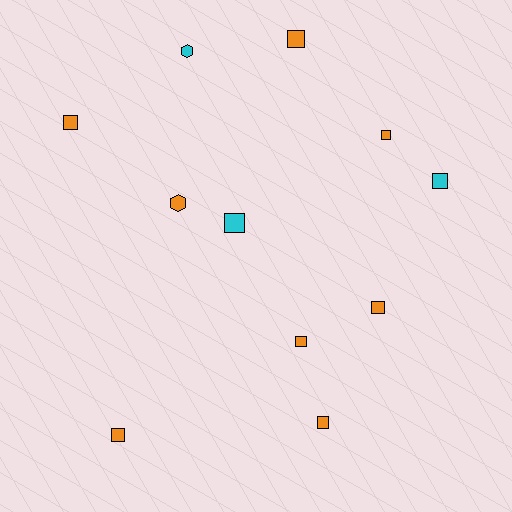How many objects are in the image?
There are 11 objects.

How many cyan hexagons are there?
There is 1 cyan hexagon.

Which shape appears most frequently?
Square, with 9 objects.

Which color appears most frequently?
Orange, with 8 objects.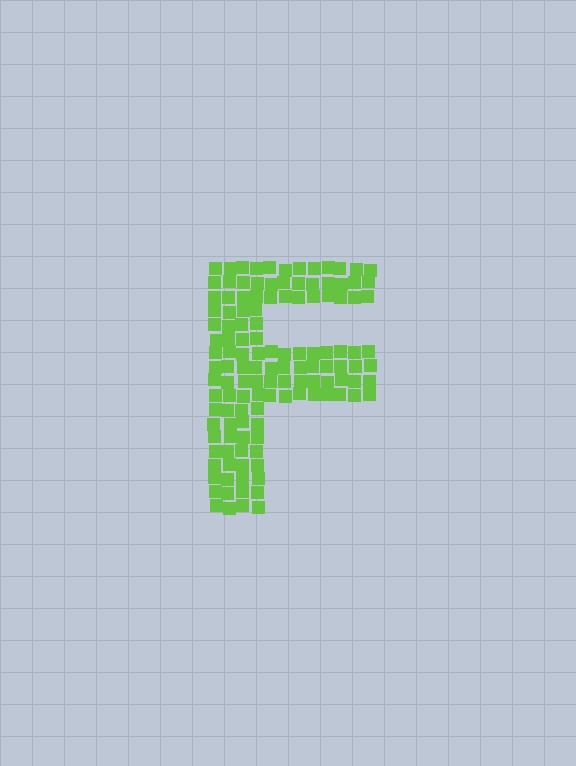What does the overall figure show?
The overall figure shows the letter F.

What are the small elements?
The small elements are squares.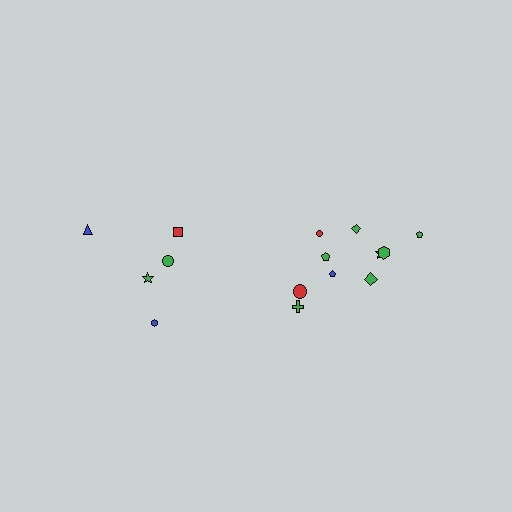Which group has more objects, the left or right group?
The right group.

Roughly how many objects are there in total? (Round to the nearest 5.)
Roughly 15 objects in total.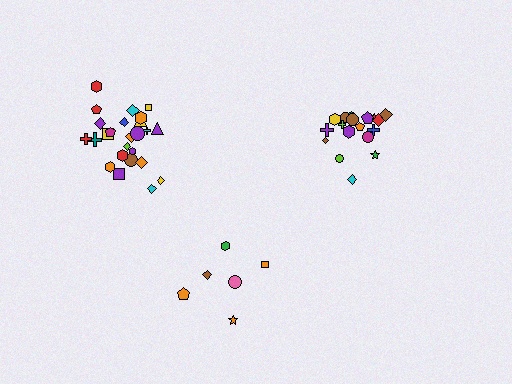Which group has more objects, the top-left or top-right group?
The top-left group.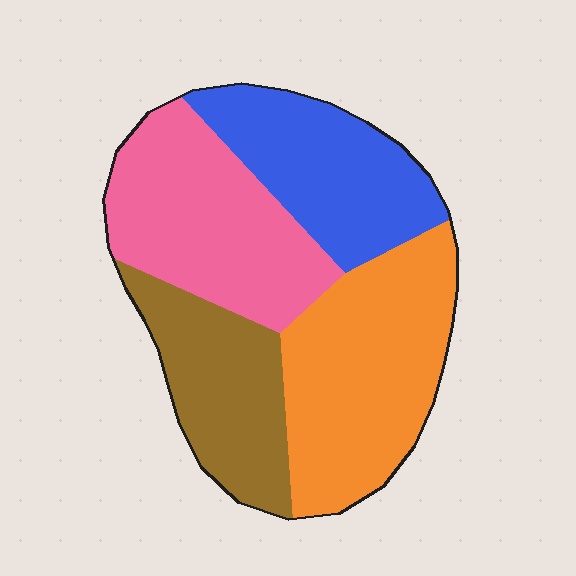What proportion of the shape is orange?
Orange takes up about one third (1/3) of the shape.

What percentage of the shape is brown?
Brown takes up less than a quarter of the shape.